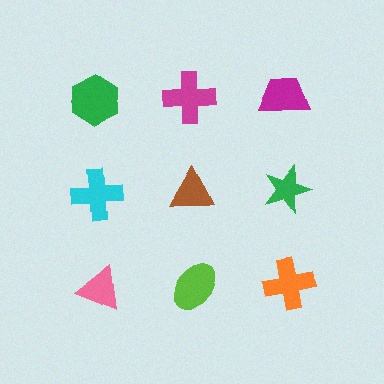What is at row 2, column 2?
A brown triangle.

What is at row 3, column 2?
A lime ellipse.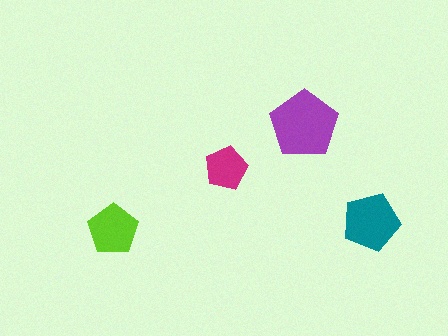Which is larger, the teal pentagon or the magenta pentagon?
The teal one.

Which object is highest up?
The purple pentagon is topmost.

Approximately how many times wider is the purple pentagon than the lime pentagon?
About 1.5 times wider.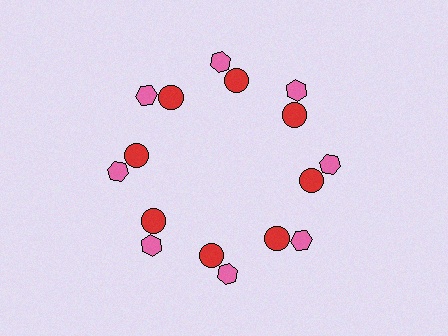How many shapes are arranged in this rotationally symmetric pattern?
There are 16 shapes, arranged in 8 groups of 2.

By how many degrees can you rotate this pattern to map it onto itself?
The pattern maps onto itself every 45 degrees of rotation.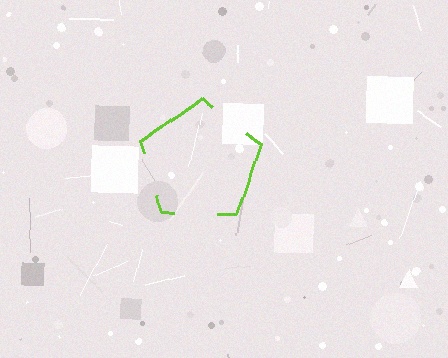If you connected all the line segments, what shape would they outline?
They would outline a pentagon.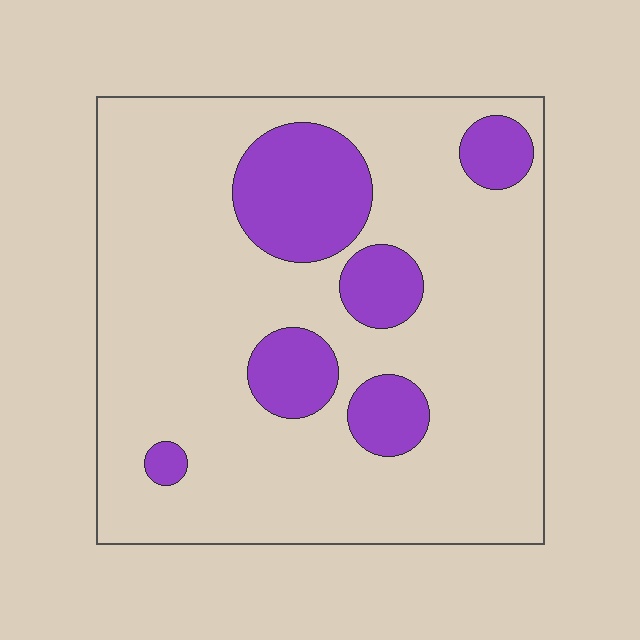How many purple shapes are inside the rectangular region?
6.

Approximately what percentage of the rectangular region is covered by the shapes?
Approximately 20%.